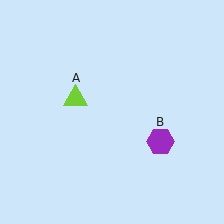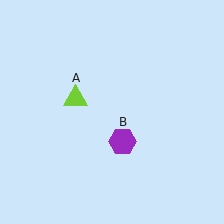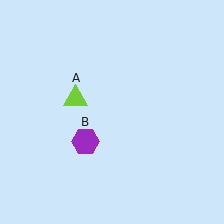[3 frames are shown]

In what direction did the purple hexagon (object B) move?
The purple hexagon (object B) moved left.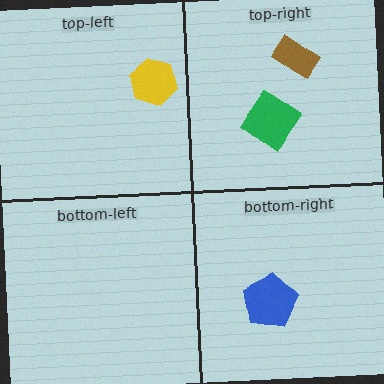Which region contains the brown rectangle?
The top-right region.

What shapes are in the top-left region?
The yellow hexagon.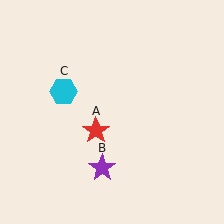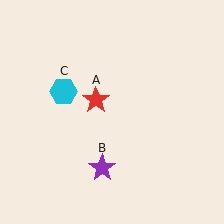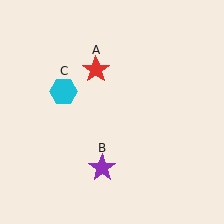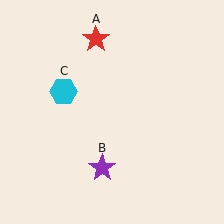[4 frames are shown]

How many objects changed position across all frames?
1 object changed position: red star (object A).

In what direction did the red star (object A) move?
The red star (object A) moved up.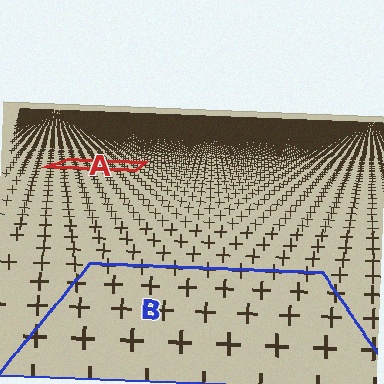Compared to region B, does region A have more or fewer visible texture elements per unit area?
Region A has more texture elements per unit area — they are packed more densely because it is farther away.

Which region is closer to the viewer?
Region B is closer. The texture elements there are larger and more spread out.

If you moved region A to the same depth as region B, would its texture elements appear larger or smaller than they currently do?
They would appear larger. At a closer depth, the same texture elements are projected at a bigger on-screen size.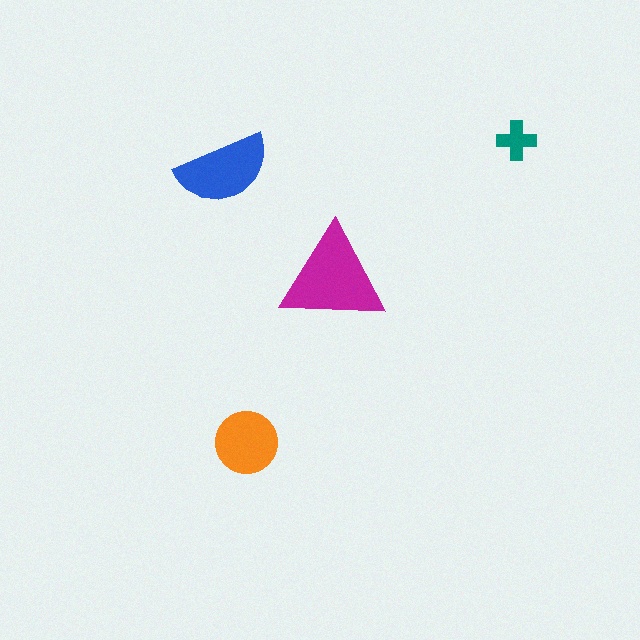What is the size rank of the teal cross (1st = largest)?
4th.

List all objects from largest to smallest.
The magenta triangle, the blue semicircle, the orange circle, the teal cross.